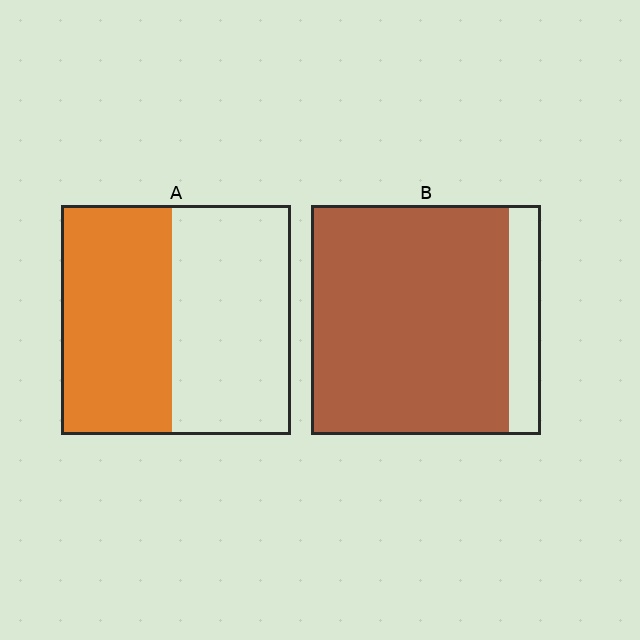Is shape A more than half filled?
Roughly half.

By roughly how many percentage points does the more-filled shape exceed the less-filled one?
By roughly 40 percentage points (B over A).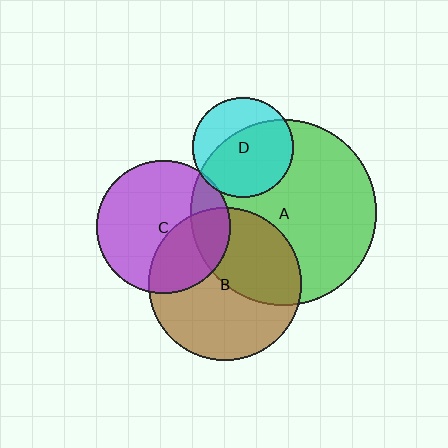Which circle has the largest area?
Circle A (green).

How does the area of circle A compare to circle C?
Approximately 1.9 times.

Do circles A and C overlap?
Yes.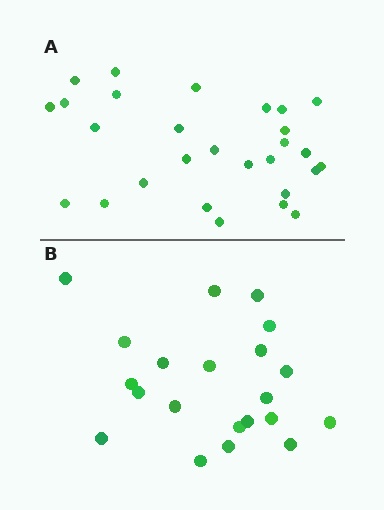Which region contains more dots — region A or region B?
Region A (the top region) has more dots.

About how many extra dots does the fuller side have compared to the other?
Region A has roughly 8 or so more dots than region B.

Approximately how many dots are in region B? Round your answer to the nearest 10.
About 20 dots. (The exact count is 21, which rounds to 20.)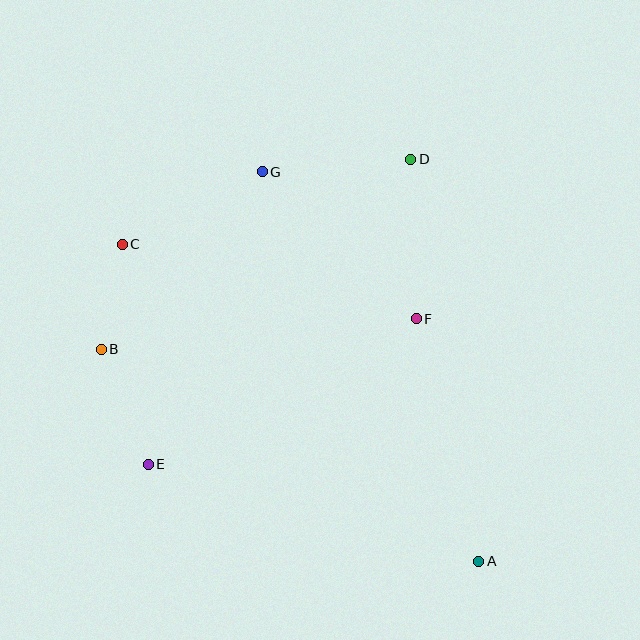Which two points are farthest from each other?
Points A and C are farthest from each other.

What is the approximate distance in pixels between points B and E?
The distance between B and E is approximately 124 pixels.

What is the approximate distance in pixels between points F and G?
The distance between F and G is approximately 213 pixels.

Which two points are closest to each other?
Points B and C are closest to each other.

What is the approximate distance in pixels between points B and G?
The distance between B and G is approximately 240 pixels.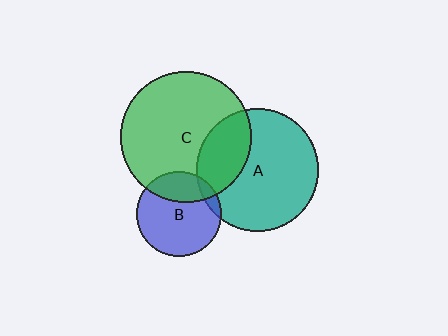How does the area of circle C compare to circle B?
Approximately 2.4 times.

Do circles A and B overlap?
Yes.